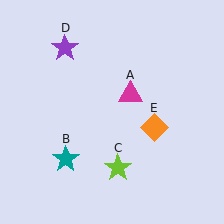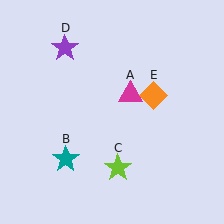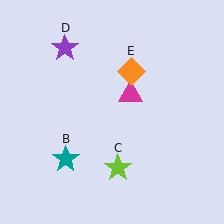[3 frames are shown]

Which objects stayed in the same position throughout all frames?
Magenta triangle (object A) and teal star (object B) and lime star (object C) and purple star (object D) remained stationary.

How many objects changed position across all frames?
1 object changed position: orange diamond (object E).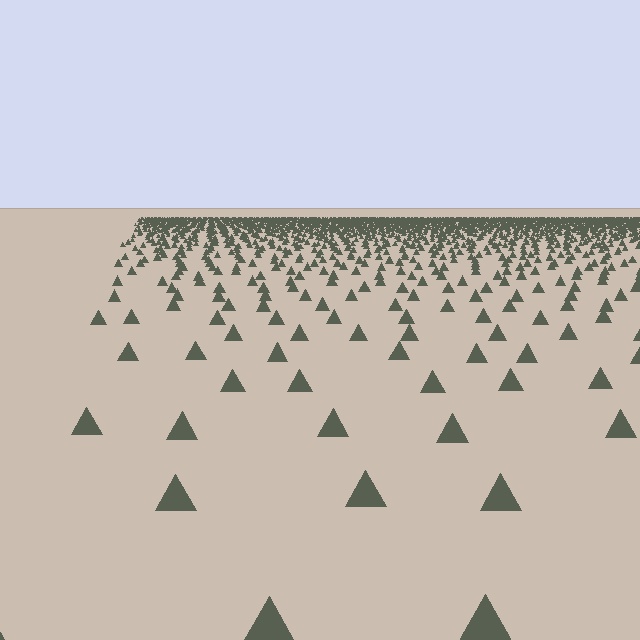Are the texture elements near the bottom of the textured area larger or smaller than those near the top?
Larger. Near the bottom, elements are closer to the viewer and appear at a bigger on-screen size.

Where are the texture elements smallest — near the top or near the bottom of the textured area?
Near the top.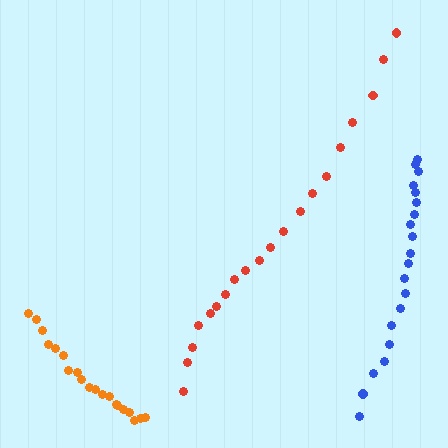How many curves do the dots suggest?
There are 3 distinct paths.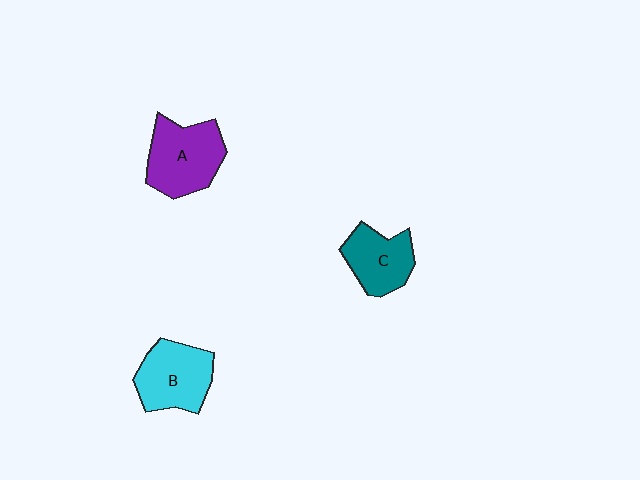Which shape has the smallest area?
Shape C (teal).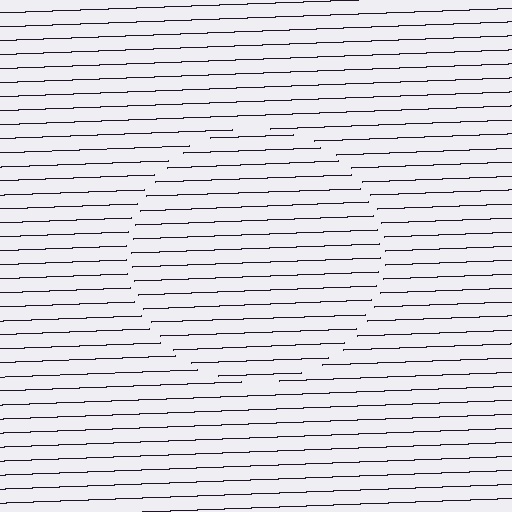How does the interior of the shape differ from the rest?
The interior of the shape contains the same grating, shifted by half a period — the contour is defined by the phase discontinuity where line-ends from the inner and outer gratings abut.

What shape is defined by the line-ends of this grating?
An illusory circle. The interior of the shape contains the same grating, shifted by half a period — the contour is defined by the phase discontinuity where line-ends from the inner and outer gratings abut.